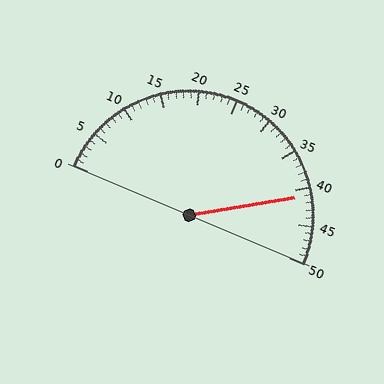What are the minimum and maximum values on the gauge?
The gauge ranges from 0 to 50.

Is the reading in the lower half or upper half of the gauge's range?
The reading is in the upper half of the range (0 to 50).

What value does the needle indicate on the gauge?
The needle indicates approximately 41.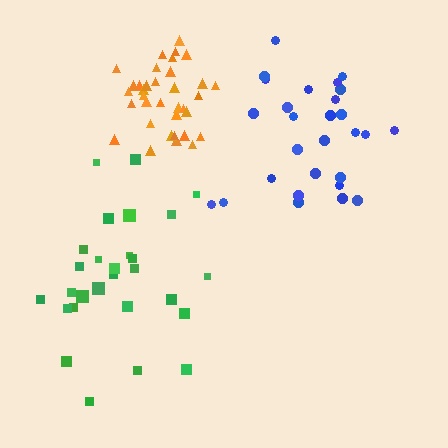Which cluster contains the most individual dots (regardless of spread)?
Orange (35).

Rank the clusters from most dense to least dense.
orange, blue, green.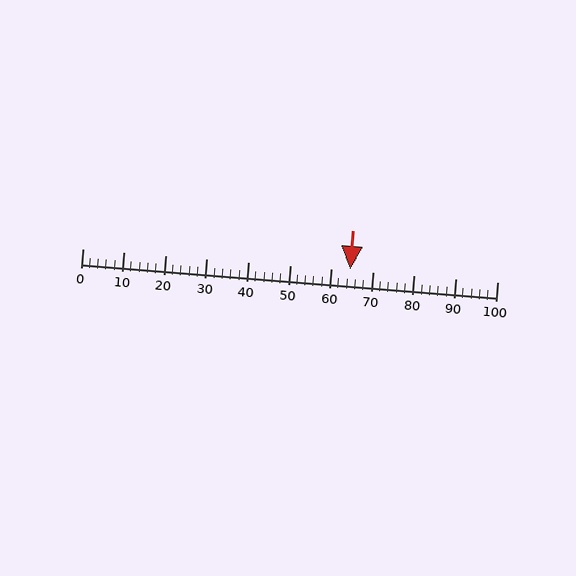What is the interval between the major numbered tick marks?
The major tick marks are spaced 10 units apart.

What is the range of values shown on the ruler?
The ruler shows values from 0 to 100.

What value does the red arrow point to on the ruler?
The red arrow points to approximately 65.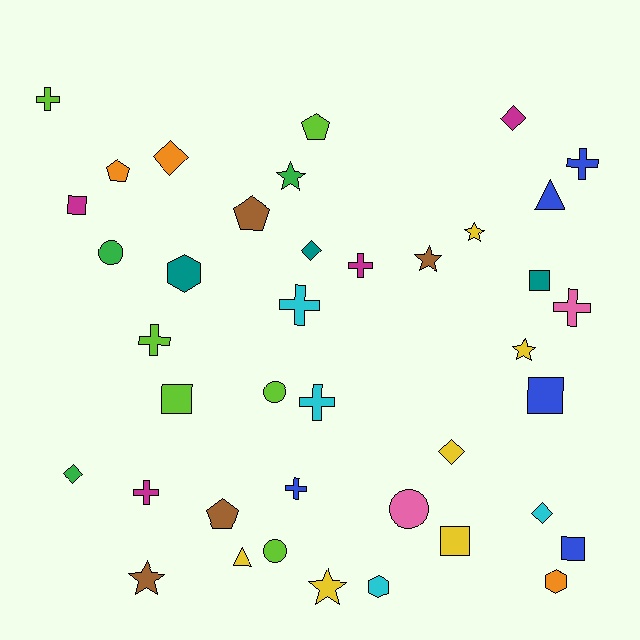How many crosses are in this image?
There are 9 crosses.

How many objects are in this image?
There are 40 objects.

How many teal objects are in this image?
There are 3 teal objects.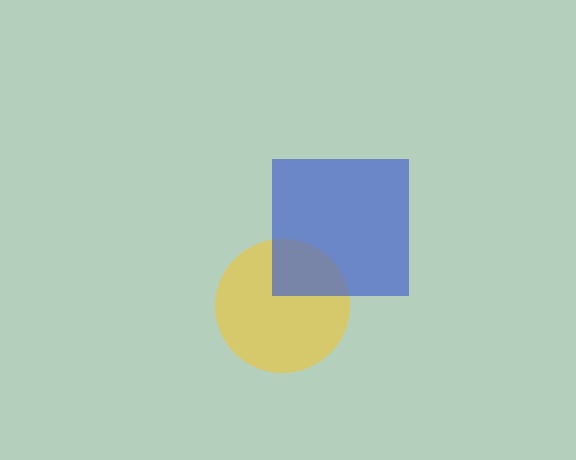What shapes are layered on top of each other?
The layered shapes are: a yellow circle, a blue square.